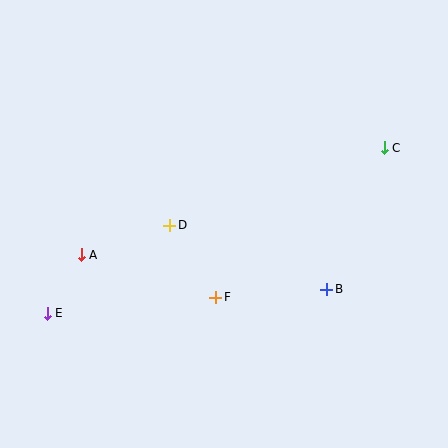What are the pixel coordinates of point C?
Point C is at (384, 148).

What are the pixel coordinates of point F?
Point F is at (216, 297).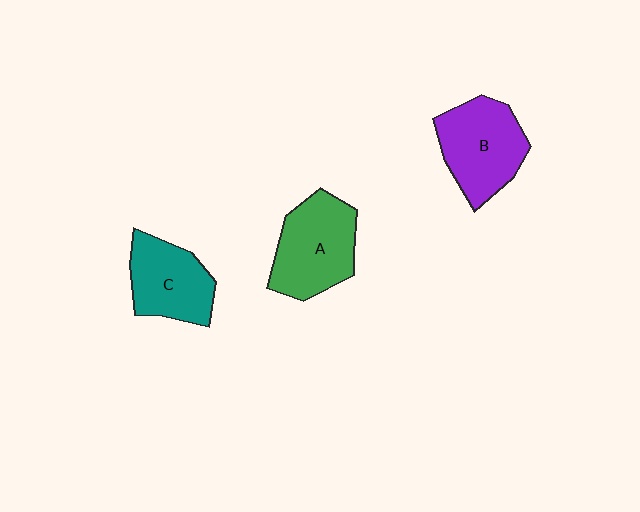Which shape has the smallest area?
Shape C (teal).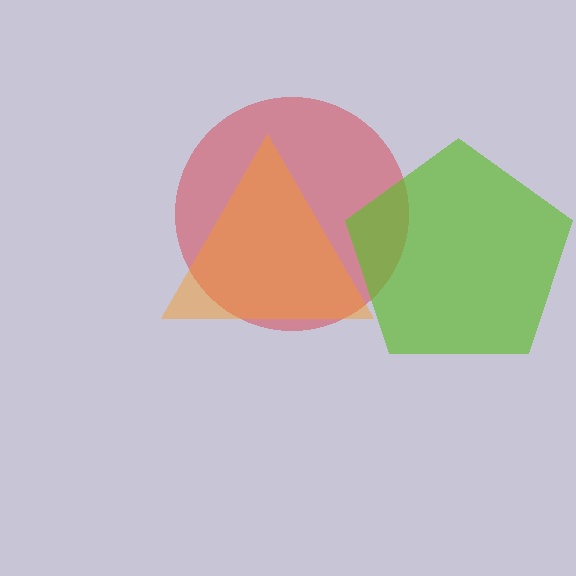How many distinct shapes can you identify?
There are 3 distinct shapes: a red circle, a lime pentagon, an orange triangle.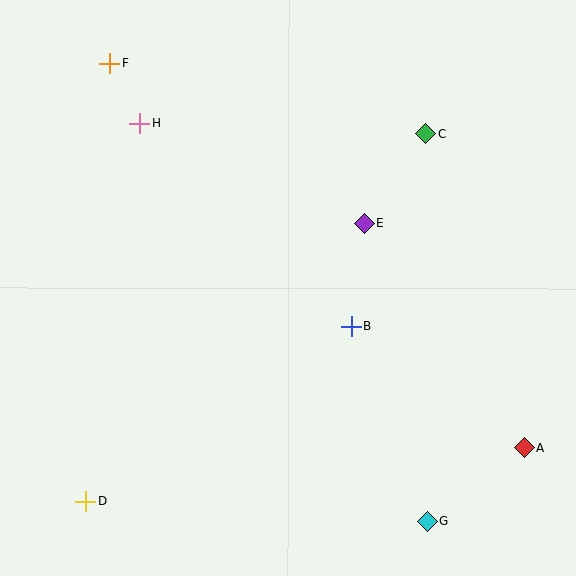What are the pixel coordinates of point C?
Point C is at (426, 134).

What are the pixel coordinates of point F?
Point F is at (110, 63).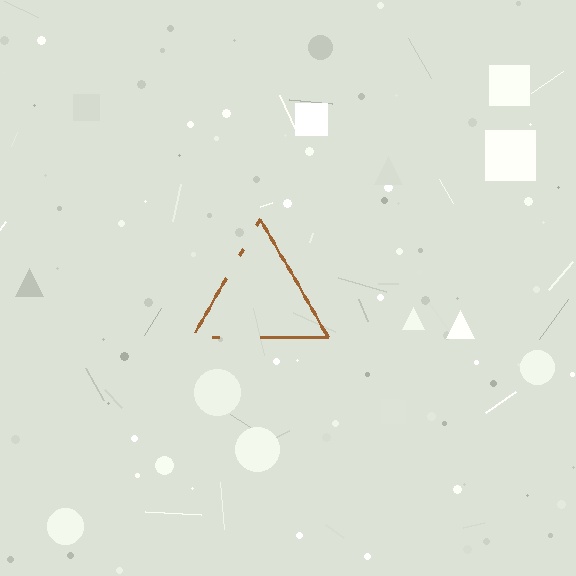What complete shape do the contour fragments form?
The contour fragments form a triangle.